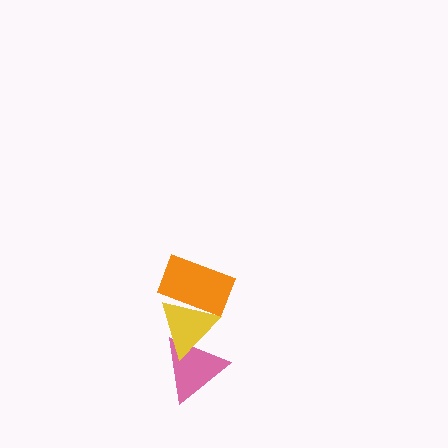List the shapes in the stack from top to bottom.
From top to bottom: the orange rectangle, the yellow triangle, the pink triangle.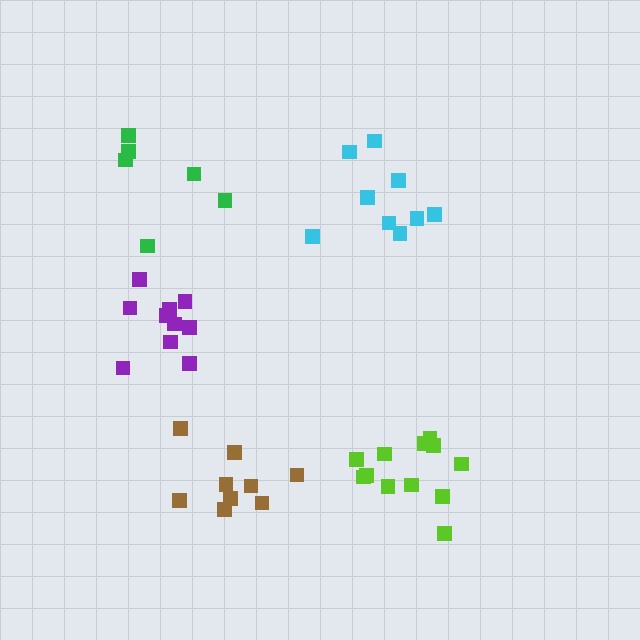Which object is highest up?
The green cluster is topmost.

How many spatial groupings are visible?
There are 5 spatial groupings.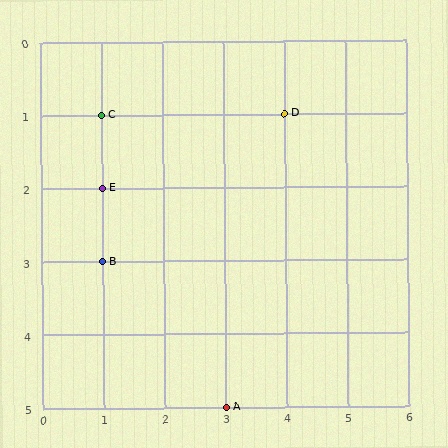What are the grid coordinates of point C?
Point C is at grid coordinates (1, 1).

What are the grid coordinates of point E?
Point E is at grid coordinates (1, 2).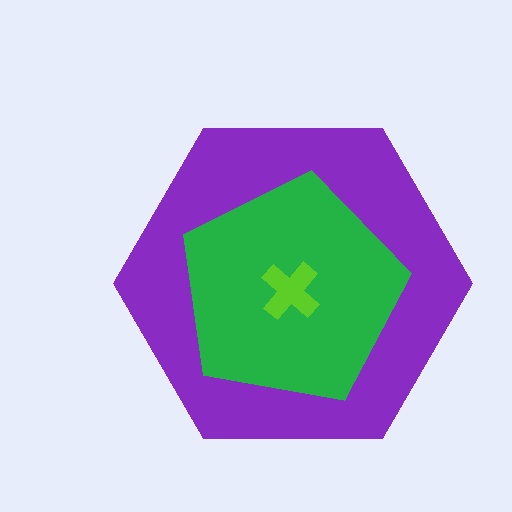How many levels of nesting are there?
3.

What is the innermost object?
The lime cross.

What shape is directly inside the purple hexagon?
The green pentagon.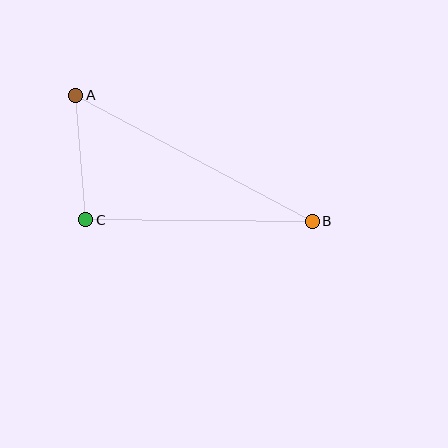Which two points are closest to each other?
Points A and C are closest to each other.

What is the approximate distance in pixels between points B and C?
The distance between B and C is approximately 227 pixels.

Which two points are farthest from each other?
Points A and B are farthest from each other.